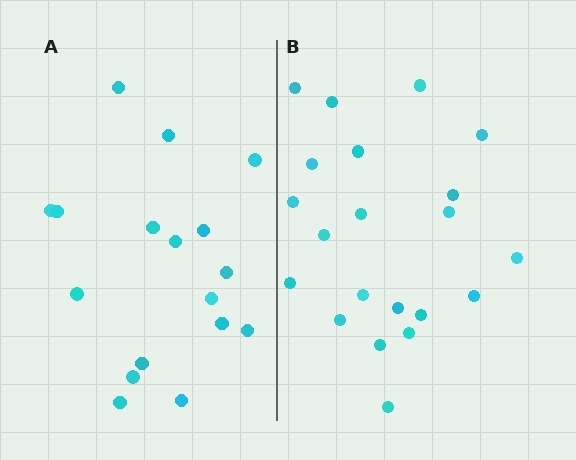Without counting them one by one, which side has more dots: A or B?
Region B (the right region) has more dots.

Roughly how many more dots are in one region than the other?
Region B has about 4 more dots than region A.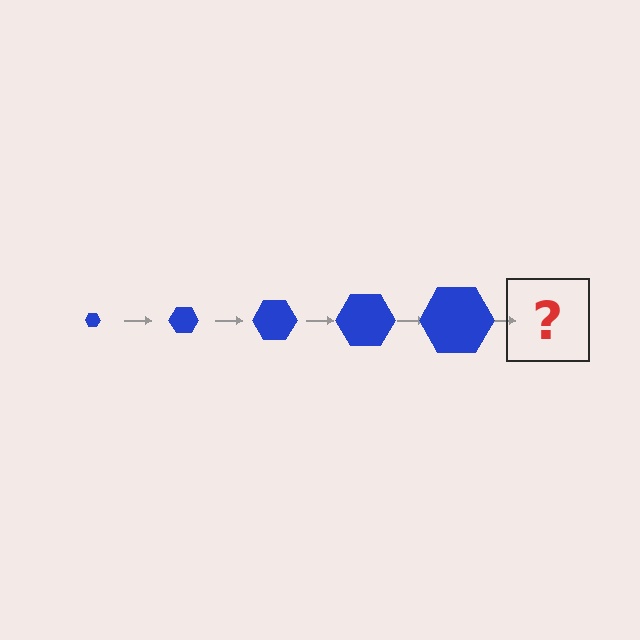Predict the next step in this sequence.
The next step is a blue hexagon, larger than the previous one.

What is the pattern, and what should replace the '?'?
The pattern is that the hexagon gets progressively larger each step. The '?' should be a blue hexagon, larger than the previous one.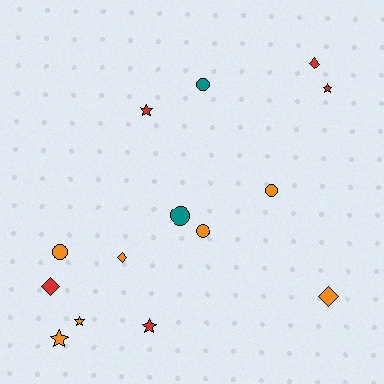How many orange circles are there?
There are 3 orange circles.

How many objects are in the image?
There are 14 objects.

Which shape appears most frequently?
Circle, with 5 objects.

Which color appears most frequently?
Orange, with 7 objects.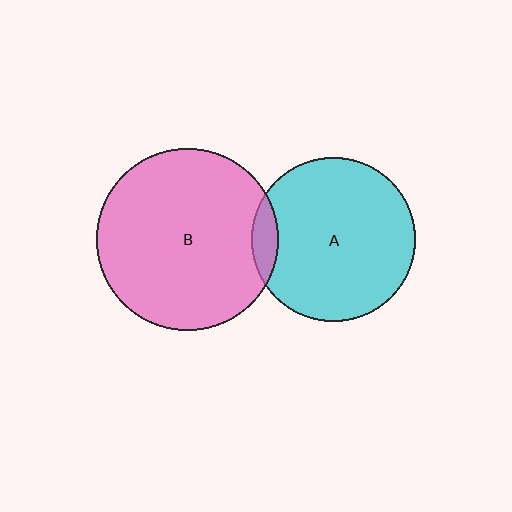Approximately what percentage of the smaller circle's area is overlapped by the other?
Approximately 10%.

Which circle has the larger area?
Circle B (pink).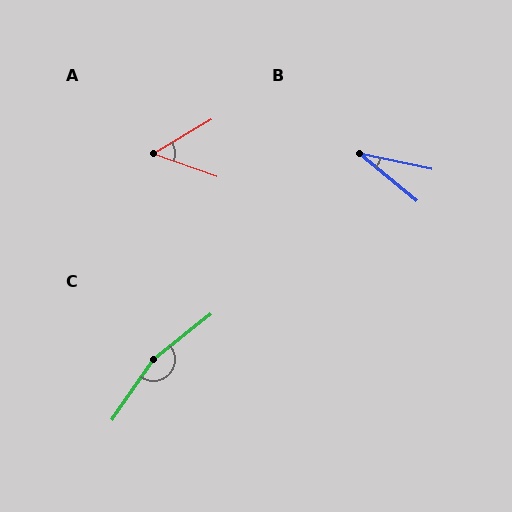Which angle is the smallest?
B, at approximately 28 degrees.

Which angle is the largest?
C, at approximately 163 degrees.